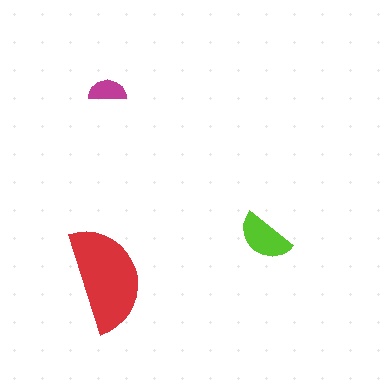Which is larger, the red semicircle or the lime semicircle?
The red one.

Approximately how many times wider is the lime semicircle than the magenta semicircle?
About 1.5 times wider.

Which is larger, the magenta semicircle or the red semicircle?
The red one.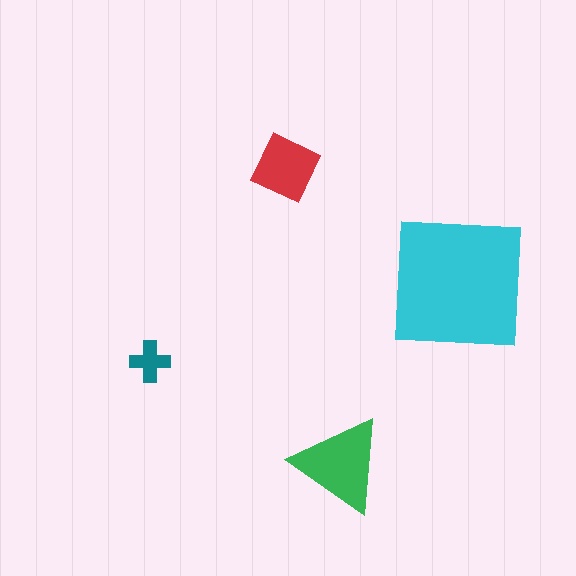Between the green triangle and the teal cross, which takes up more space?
The green triangle.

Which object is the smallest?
The teal cross.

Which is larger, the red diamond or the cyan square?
The cyan square.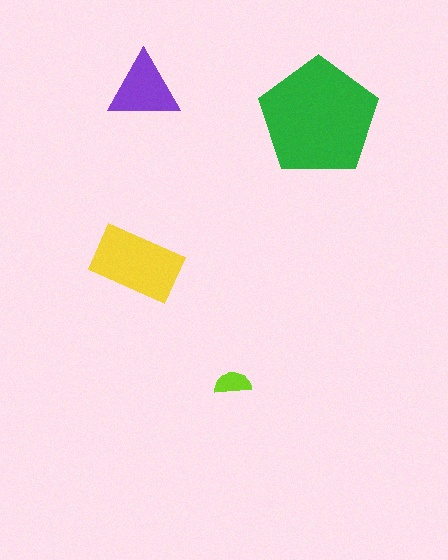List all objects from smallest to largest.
The lime semicircle, the purple triangle, the yellow rectangle, the green pentagon.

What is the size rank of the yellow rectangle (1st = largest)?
2nd.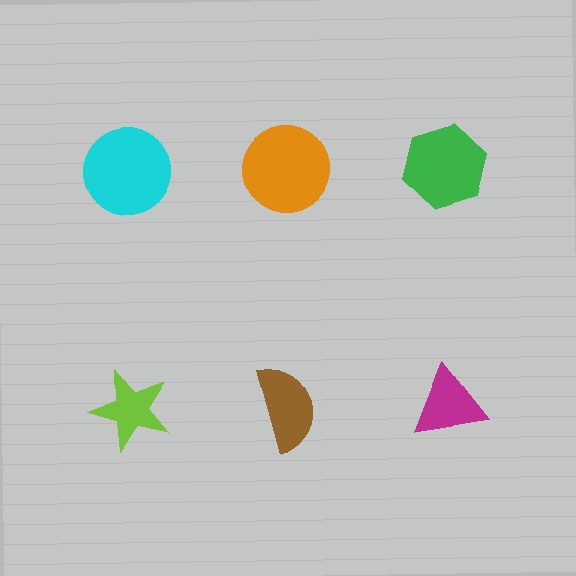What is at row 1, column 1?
A cyan circle.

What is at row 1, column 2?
An orange circle.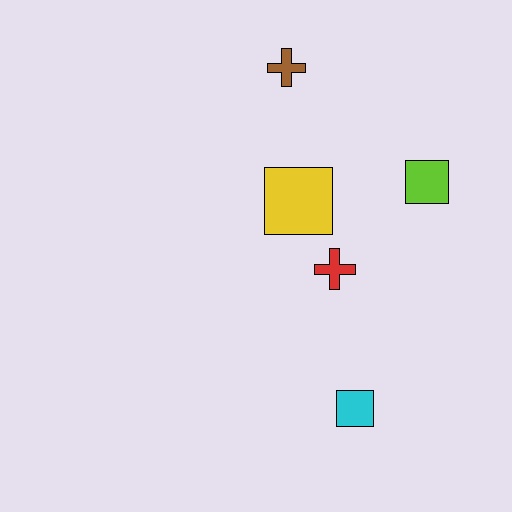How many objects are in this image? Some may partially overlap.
There are 5 objects.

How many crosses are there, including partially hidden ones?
There are 2 crosses.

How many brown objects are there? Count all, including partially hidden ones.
There is 1 brown object.